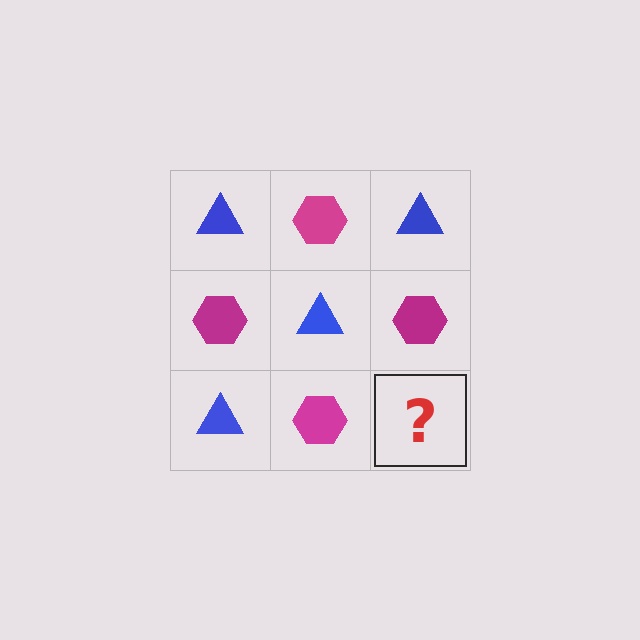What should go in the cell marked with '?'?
The missing cell should contain a blue triangle.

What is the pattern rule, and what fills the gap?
The rule is that it alternates blue triangle and magenta hexagon in a checkerboard pattern. The gap should be filled with a blue triangle.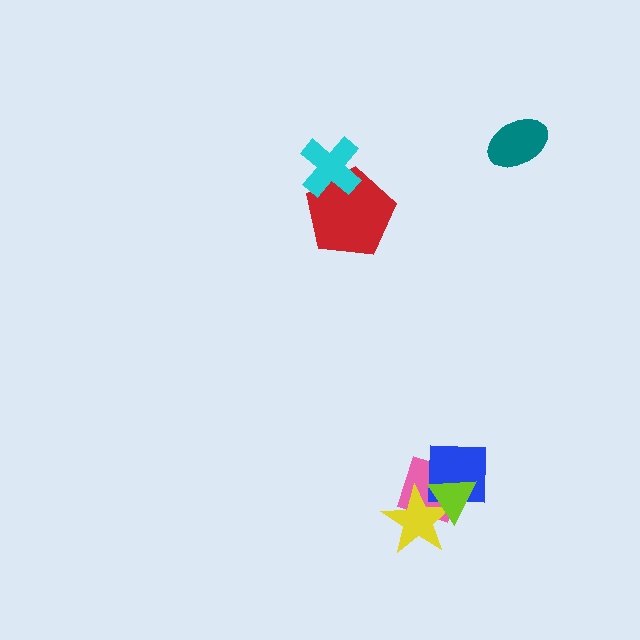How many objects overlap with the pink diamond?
3 objects overlap with the pink diamond.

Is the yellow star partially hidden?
Yes, it is partially covered by another shape.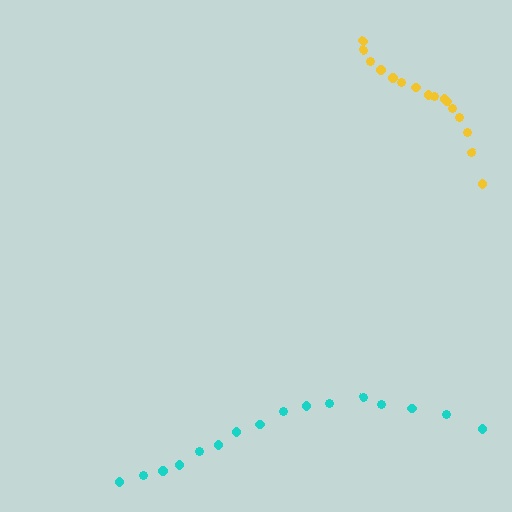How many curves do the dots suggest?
There are 2 distinct paths.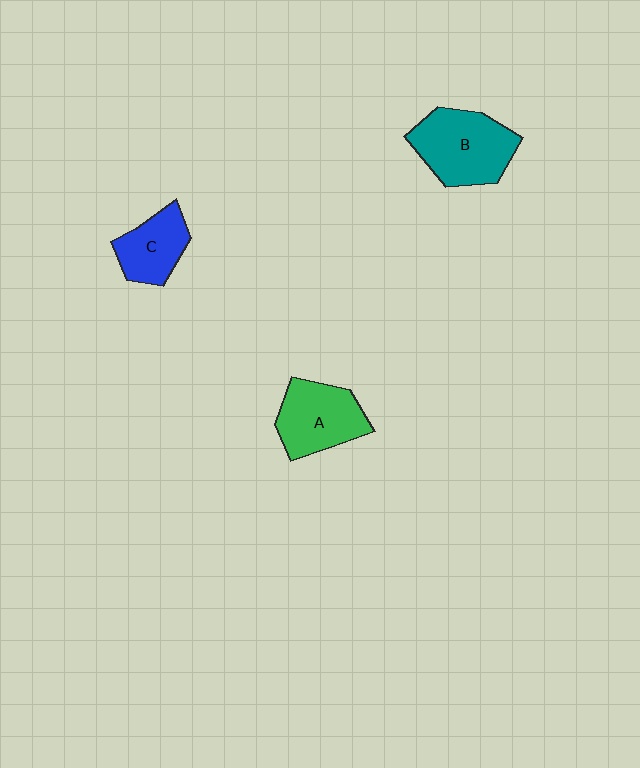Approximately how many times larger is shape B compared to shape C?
Approximately 1.6 times.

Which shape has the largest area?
Shape B (teal).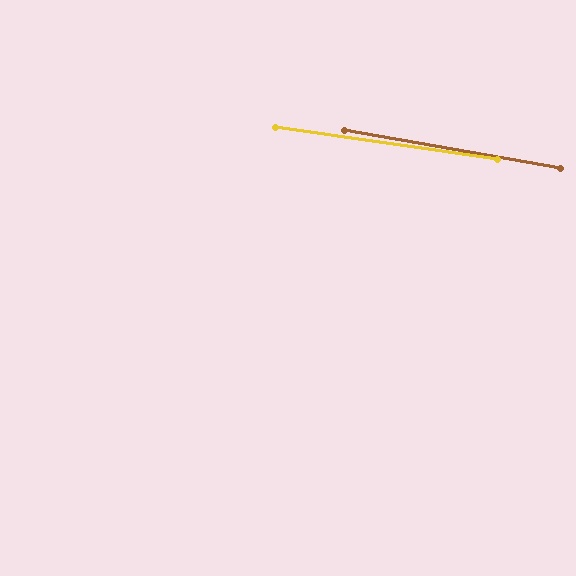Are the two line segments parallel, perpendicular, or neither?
Parallel — their directions differ by only 1.7°.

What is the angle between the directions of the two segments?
Approximately 2 degrees.